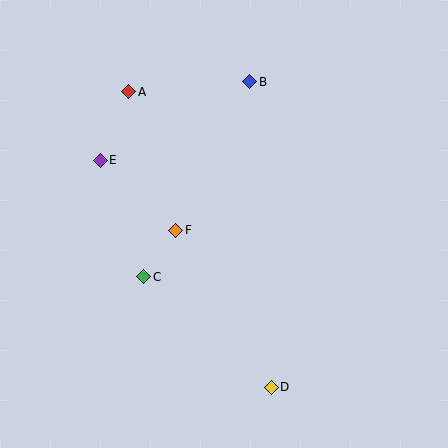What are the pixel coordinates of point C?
Point C is at (144, 277).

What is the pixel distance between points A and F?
The distance between A and F is 146 pixels.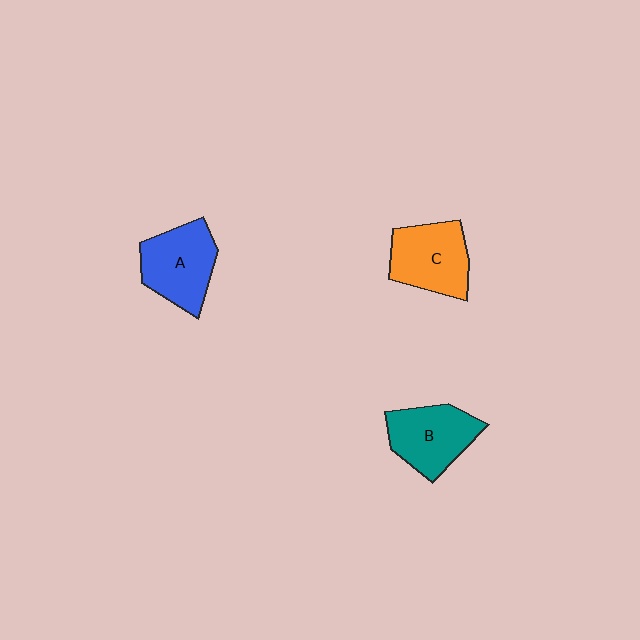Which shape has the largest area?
Shape A (blue).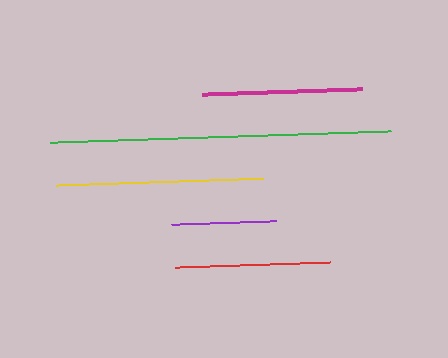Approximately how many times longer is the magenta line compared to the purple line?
The magenta line is approximately 1.5 times the length of the purple line.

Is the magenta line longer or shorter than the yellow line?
The yellow line is longer than the magenta line.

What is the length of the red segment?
The red segment is approximately 155 pixels long.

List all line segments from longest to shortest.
From longest to shortest: green, yellow, magenta, red, purple.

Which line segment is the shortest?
The purple line is the shortest at approximately 105 pixels.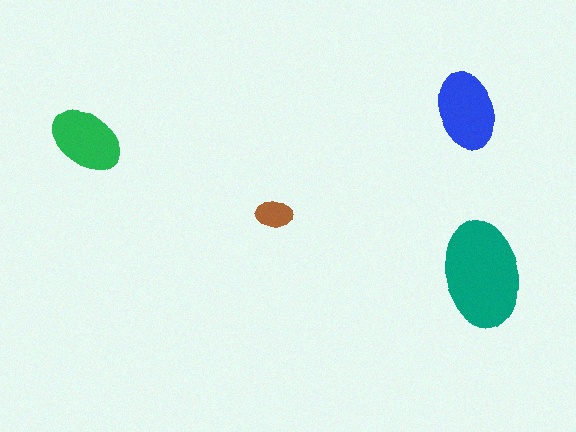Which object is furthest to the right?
The teal ellipse is rightmost.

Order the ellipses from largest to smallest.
the teal one, the blue one, the green one, the brown one.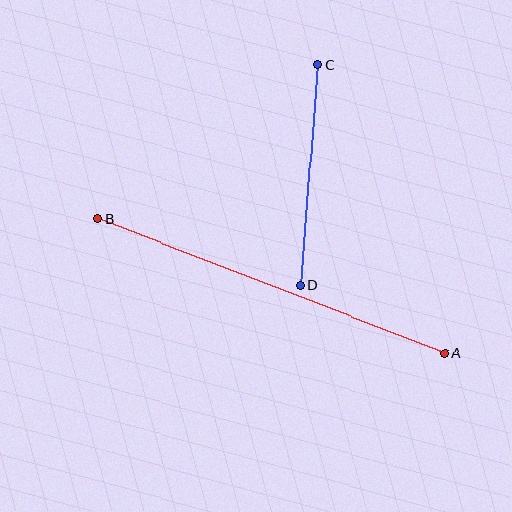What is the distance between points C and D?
The distance is approximately 221 pixels.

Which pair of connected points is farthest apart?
Points A and B are farthest apart.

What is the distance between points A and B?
The distance is approximately 372 pixels.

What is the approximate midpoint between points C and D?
The midpoint is at approximately (309, 175) pixels.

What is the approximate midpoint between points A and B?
The midpoint is at approximately (271, 286) pixels.